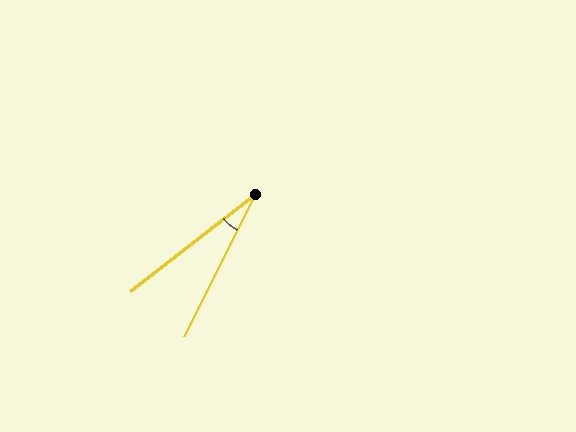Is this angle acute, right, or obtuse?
It is acute.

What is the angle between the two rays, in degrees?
Approximately 26 degrees.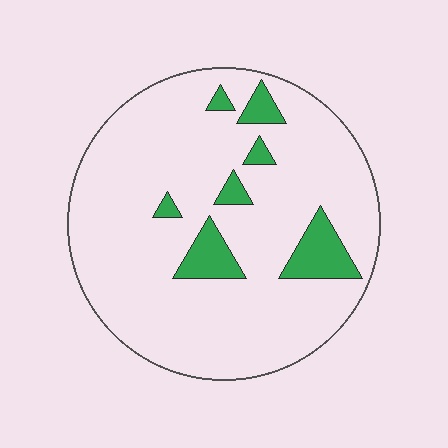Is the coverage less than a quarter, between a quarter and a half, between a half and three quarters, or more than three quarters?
Less than a quarter.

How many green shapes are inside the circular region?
7.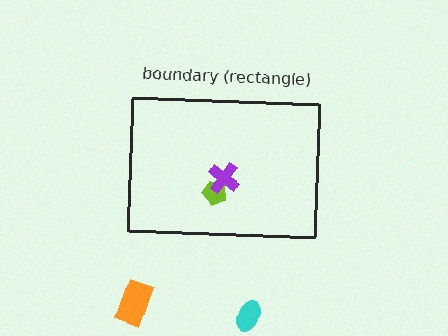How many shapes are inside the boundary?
2 inside, 2 outside.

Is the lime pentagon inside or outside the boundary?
Inside.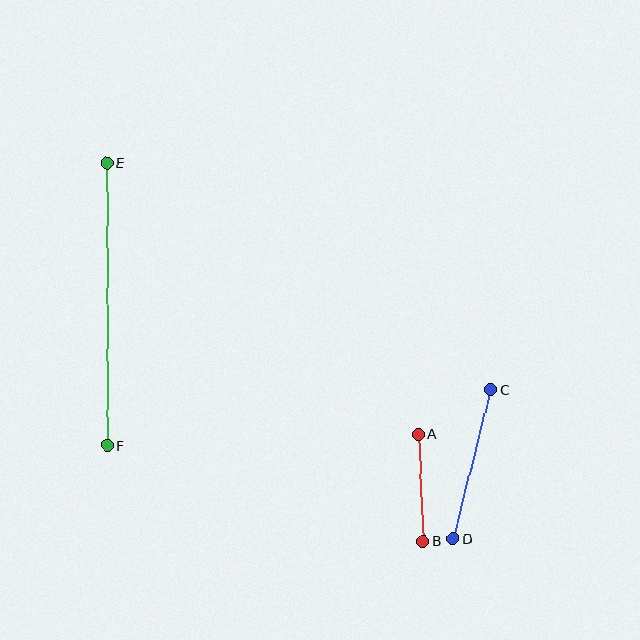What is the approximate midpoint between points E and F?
The midpoint is at approximately (107, 304) pixels.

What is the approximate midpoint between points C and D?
The midpoint is at approximately (472, 464) pixels.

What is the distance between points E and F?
The distance is approximately 283 pixels.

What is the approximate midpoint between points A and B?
The midpoint is at approximately (421, 487) pixels.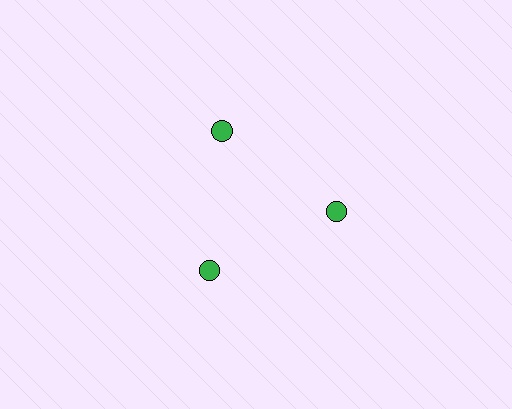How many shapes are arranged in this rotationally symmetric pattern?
There are 3 shapes, arranged in 3 groups of 1.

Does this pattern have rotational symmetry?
Yes, this pattern has 3-fold rotational symmetry. It looks the same after rotating 120 degrees around the center.